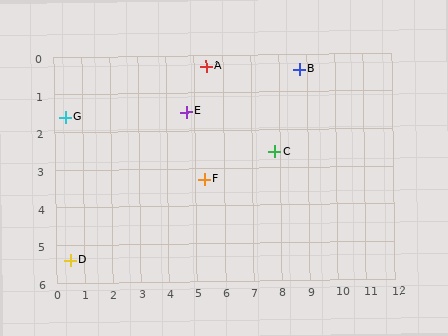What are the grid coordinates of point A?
Point A is at approximately (5.4, 0.3).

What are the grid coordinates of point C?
Point C is at approximately (7.8, 2.6).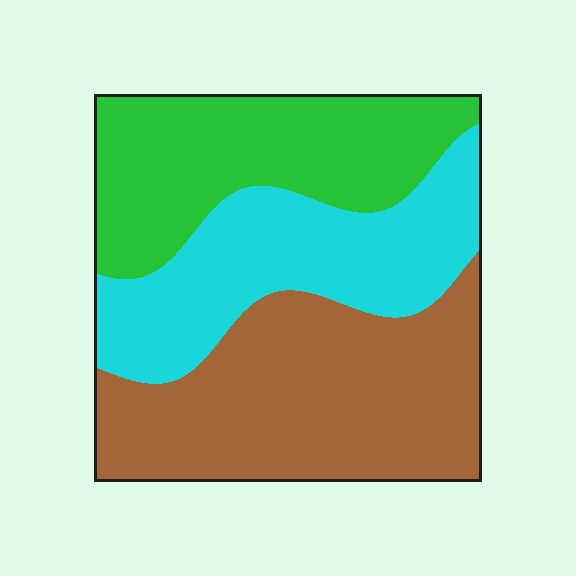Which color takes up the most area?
Brown, at roughly 40%.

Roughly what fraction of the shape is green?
Green takes up about one third (1/3) of the shape.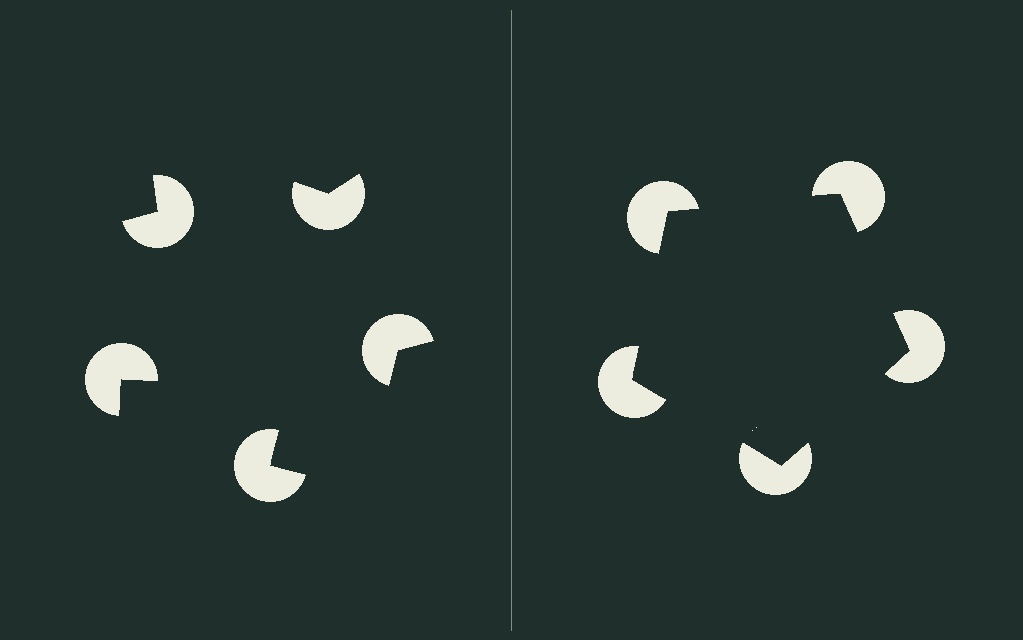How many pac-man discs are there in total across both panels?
10 — 5 on each side.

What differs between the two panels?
The pac-man discs are positioned identically on both sides; only the wedge orientations differ. On the right they align to a pentagon; on the left they are misaligned.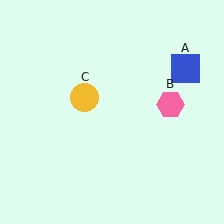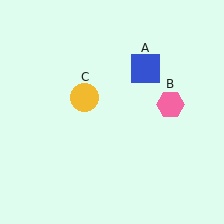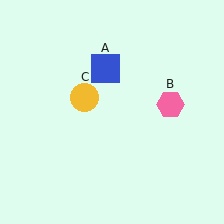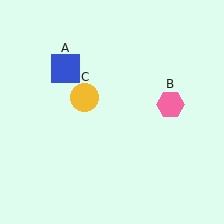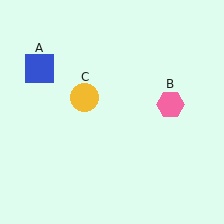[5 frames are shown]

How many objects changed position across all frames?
1 object changed position: blue square (object A).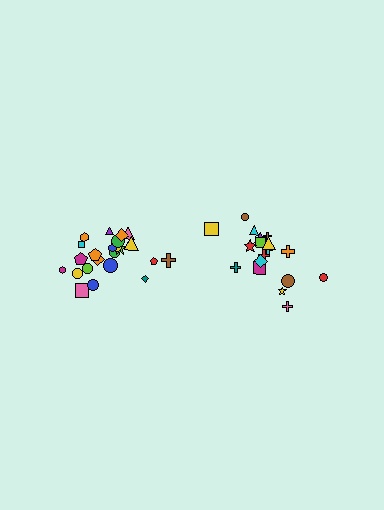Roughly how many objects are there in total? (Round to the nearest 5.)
Roughly 45 objects in total.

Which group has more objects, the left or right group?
The left group.